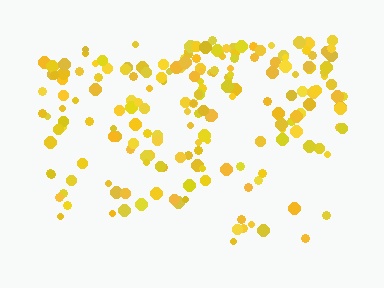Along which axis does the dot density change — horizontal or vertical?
Vertical.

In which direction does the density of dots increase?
From bottom to top, with the top side densest.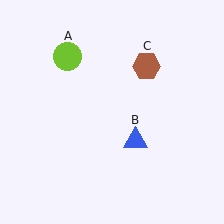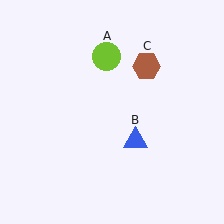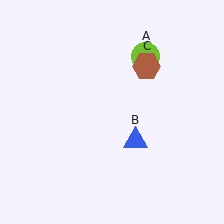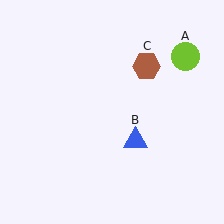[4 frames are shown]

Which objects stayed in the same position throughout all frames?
Blue triangle (object B) and brown hexagon (object C) remained stationary.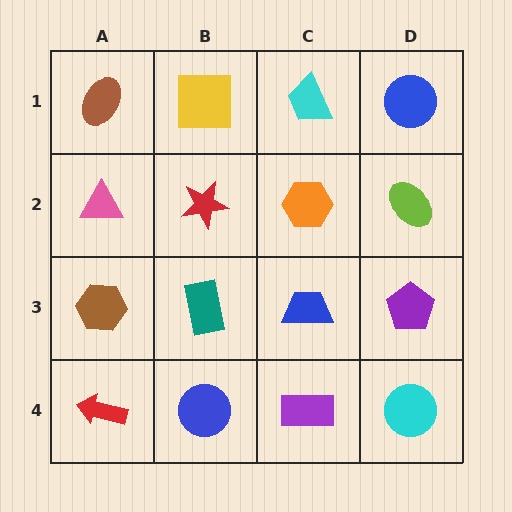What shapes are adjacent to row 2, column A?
A brown ellipse (row 1, column A), a brown hexagon (row 3, column A), a red star (row 2, column B).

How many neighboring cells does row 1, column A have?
2.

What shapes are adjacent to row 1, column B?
A red star (row 2, column B), a brown ellipse (row 1, column A), a cyan trapezoid (row 1, column C).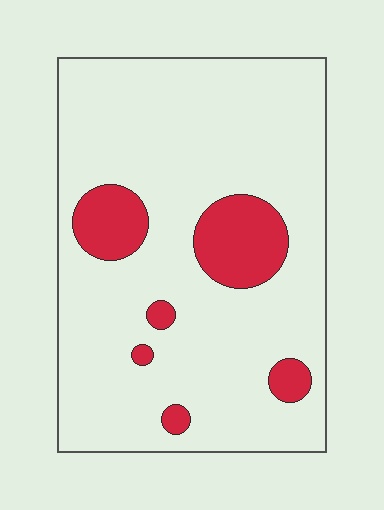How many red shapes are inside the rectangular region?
6.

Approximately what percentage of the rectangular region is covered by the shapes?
Approximately 15%.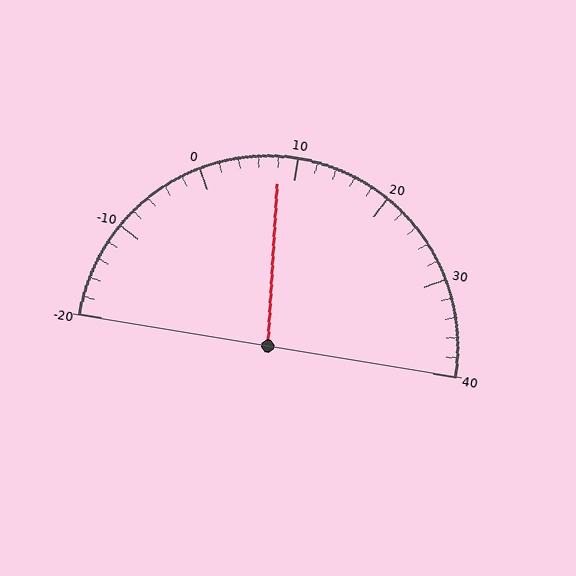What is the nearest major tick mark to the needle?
The nearest major tick mark is 10.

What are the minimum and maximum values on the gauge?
The gauge ranges from -20 to 40.